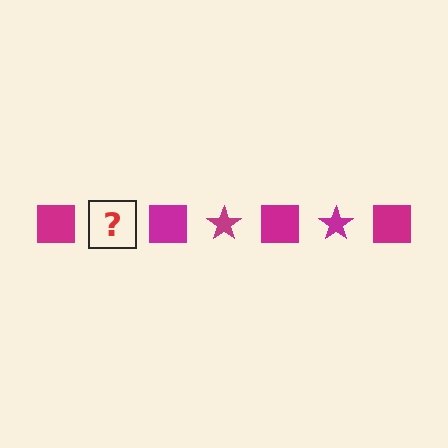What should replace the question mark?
The question mark should be replaced with a magenta star.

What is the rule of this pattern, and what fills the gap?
The rule is that the pattern cycles through square, star shapes in magenta. The gap should be filled with a magenta star.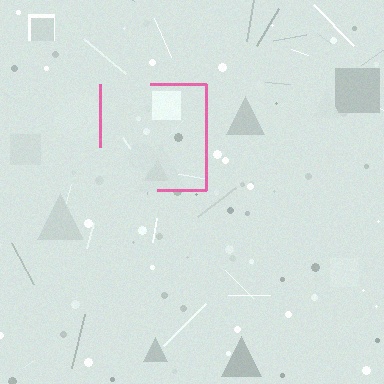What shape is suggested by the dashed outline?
The dashed outline suggests a square.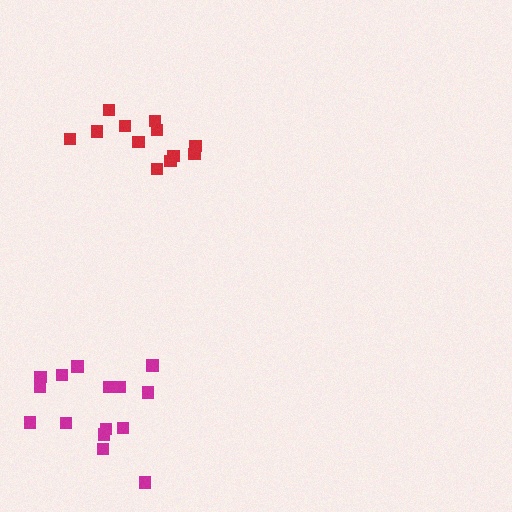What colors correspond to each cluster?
The clusters are colored: red, magenta.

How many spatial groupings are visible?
There are 2 spatial groupings.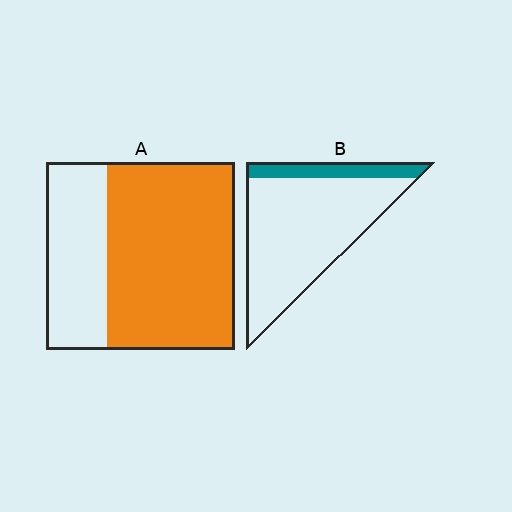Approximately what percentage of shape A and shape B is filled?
A is approximately 70% and B is approximately 15%.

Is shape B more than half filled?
No.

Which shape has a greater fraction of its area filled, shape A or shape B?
Shape A.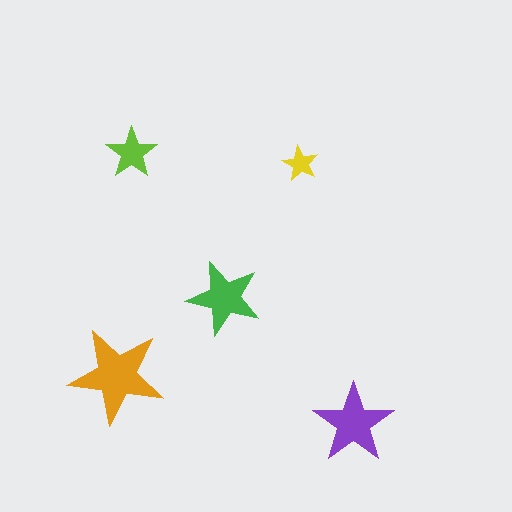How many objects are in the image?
There are 5 objects in the image.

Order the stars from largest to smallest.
the orange one, the purple one, the green one, the lime one, the yellow one.